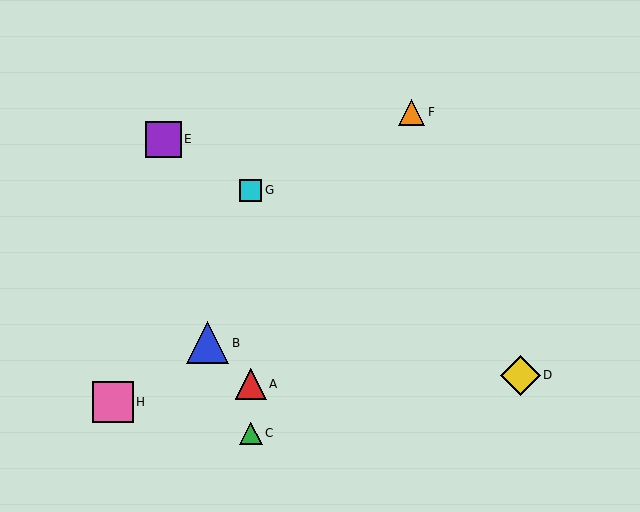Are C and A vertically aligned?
Yes, both are at x≈251.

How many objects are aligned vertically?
3 objects (A, C, G) are aligned vertically.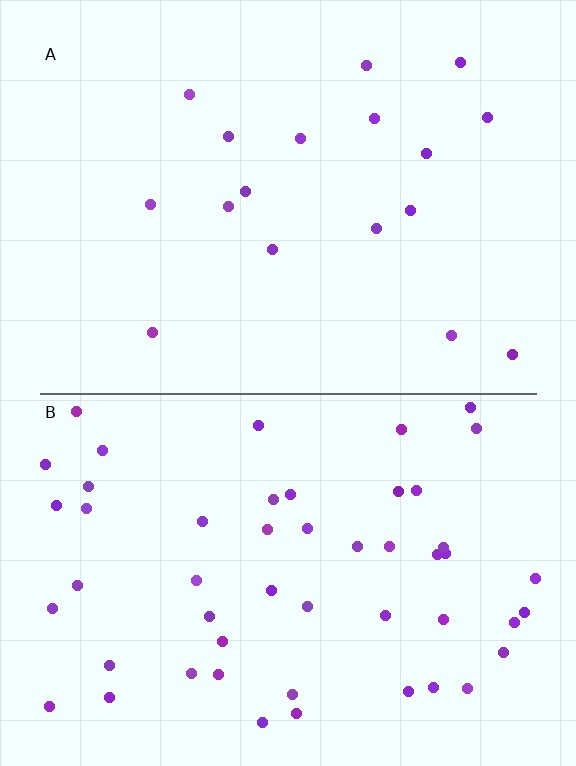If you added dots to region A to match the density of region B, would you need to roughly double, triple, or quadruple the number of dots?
Approximately triple.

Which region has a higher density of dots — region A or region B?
B (the bottom).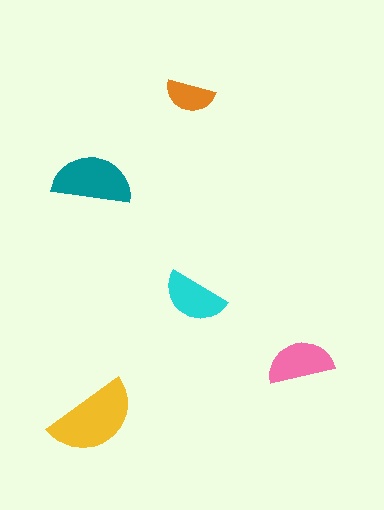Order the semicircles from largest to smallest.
the yellow one, the teal one, the pink one, the cyan one, the orange one.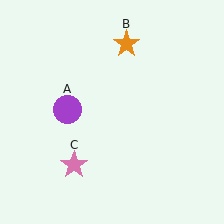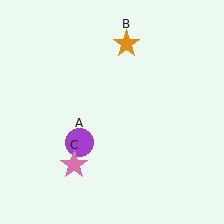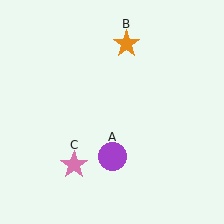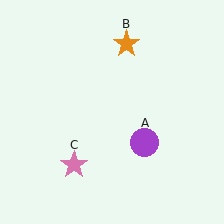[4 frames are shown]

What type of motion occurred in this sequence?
The purple circle (object A) rotated counterclockwise around the center of the scene.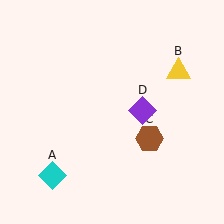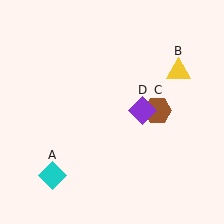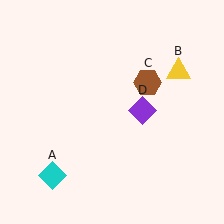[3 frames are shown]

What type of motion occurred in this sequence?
The brown hexagon (object C) rotated counterclockwise around the center of the scene.